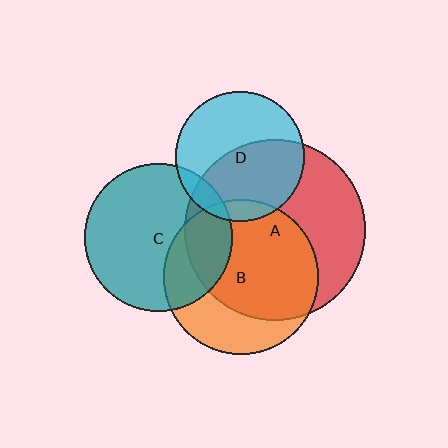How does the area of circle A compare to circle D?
Approximately 1.9 times.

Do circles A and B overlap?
Yes.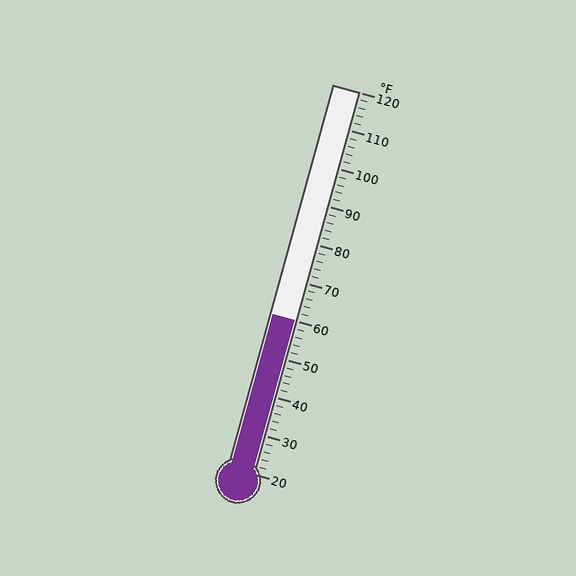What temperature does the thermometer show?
The thermometer shows approximately 60°F.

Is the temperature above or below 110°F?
The temperature is below 110°F.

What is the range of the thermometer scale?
The thermometer scale ranges from 20°F to 120°F.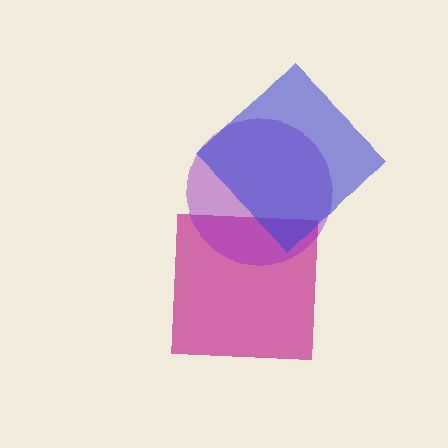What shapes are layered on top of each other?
The layered shapes are: a magenta square, a purple circle, a blue diamond.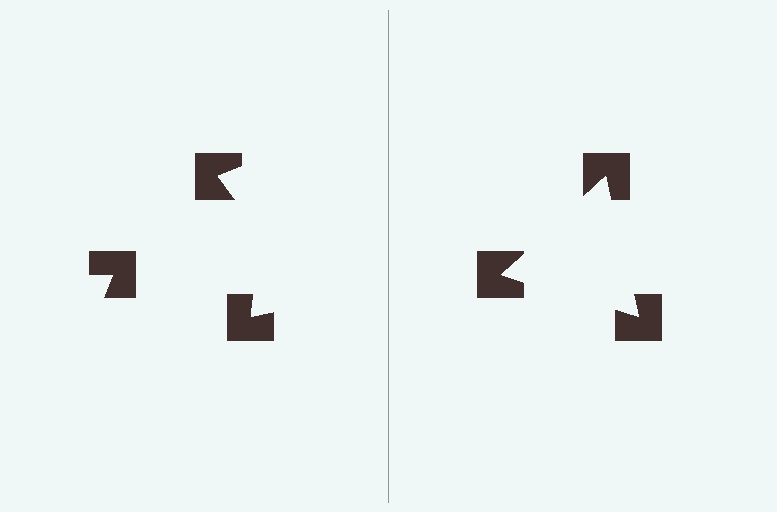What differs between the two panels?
The notched squares are positioned identically on both sides; only the wedge orientations differ. On the right they align to a triangle; on the left they are misaligned.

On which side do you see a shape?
An illusory triangle appears on the right side. On the left side the wedge cuts are rotated, so no coherent shape forms.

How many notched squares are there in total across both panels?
6 — 3 on each side.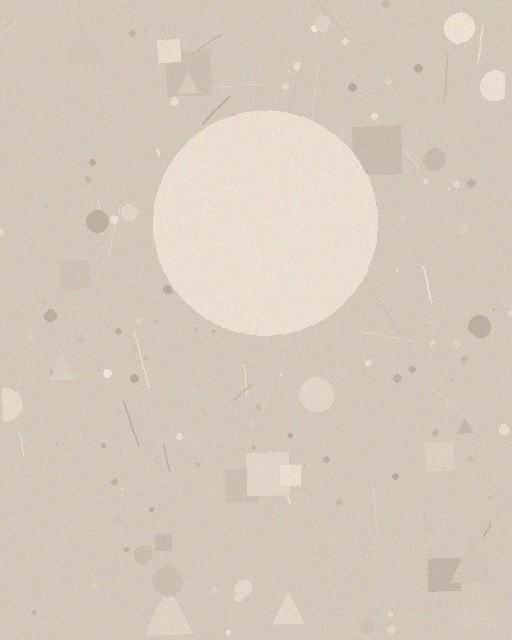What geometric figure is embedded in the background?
A circle is embedded in the background.